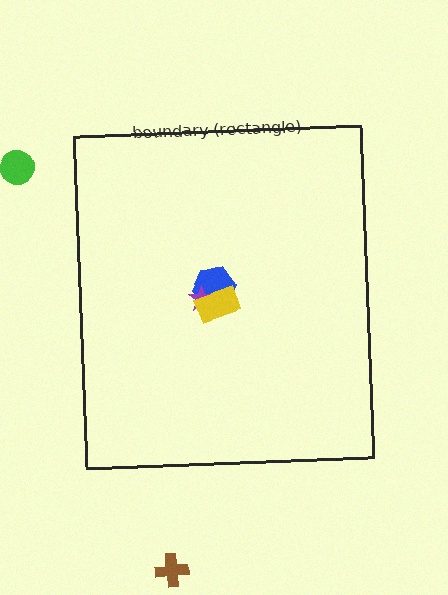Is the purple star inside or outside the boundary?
Inside.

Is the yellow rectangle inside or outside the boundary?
Inside.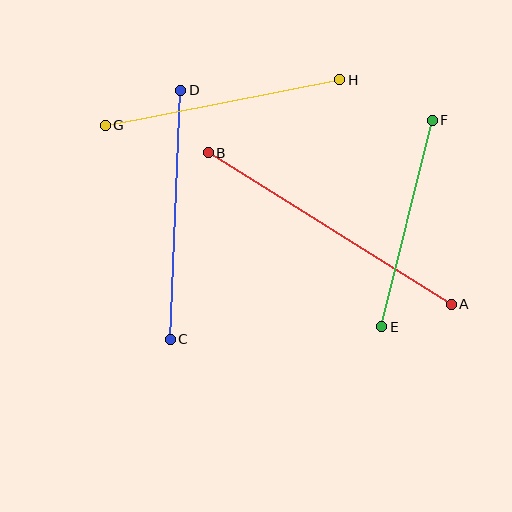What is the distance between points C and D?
The distance is approximately 249 pixels.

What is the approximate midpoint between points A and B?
The midpoint is at approximately (330, 229) pixels.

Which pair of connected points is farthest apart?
Points A and B are farthest apart.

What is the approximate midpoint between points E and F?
The midpoint is at approximately (407, 223) pixels.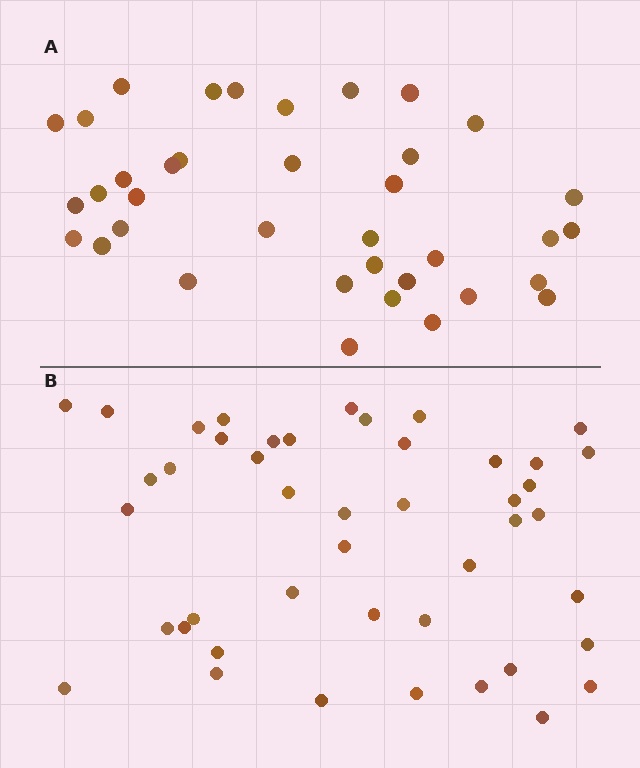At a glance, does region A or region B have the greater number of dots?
Region B (the bottom region) has more dots.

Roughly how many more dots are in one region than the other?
Region B has roughly 8 or so more dots than region A.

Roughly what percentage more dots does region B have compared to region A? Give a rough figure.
About 20% more.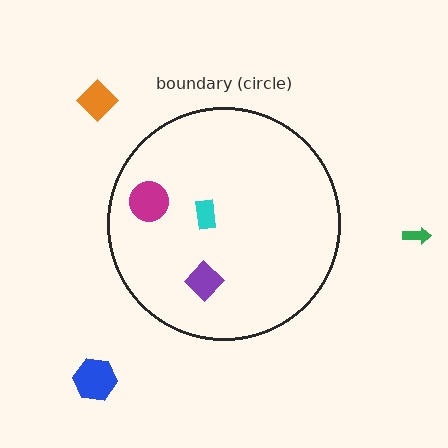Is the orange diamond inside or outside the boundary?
Outside.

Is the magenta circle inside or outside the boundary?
Inside.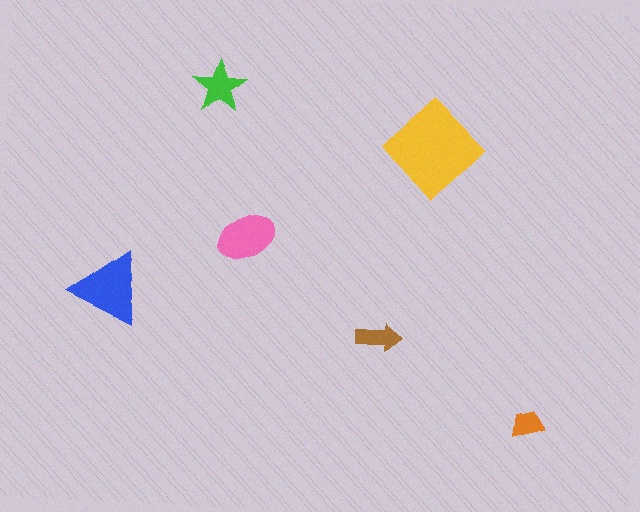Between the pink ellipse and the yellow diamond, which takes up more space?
The yellow diamond.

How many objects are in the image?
There are 6 objects in the image.